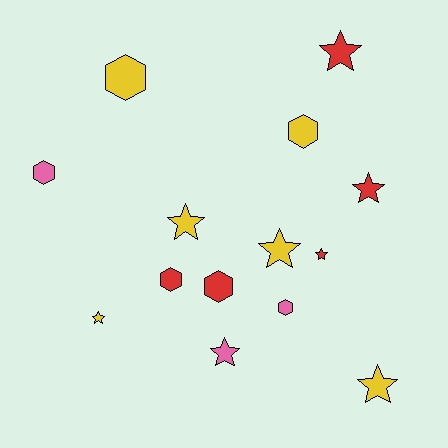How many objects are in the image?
There are 14 objects.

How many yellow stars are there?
There are 4 yellow stars.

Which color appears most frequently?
Yellow, with 6 objects.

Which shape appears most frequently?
Star, with 8 objects.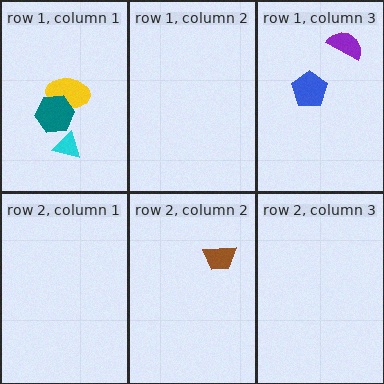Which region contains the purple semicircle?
The row 1, column 3 region.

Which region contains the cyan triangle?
The row 1, column 1 region.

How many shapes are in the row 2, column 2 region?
1.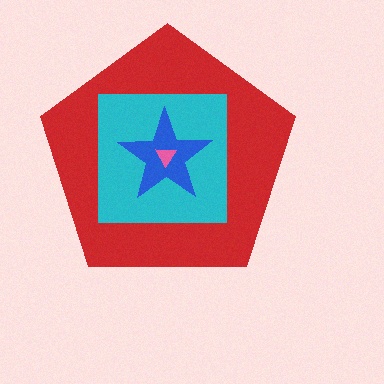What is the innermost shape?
The pink triangle.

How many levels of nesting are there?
4.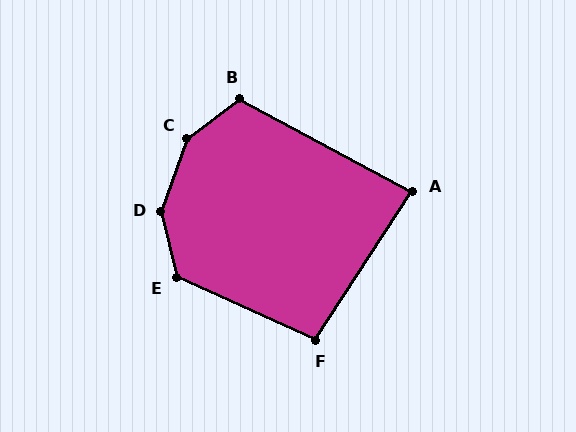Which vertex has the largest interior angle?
C, at approximately 147 degrees.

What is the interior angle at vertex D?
Approximately 147 degrees (obtuse).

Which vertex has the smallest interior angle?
A, at approximately 85 degrees.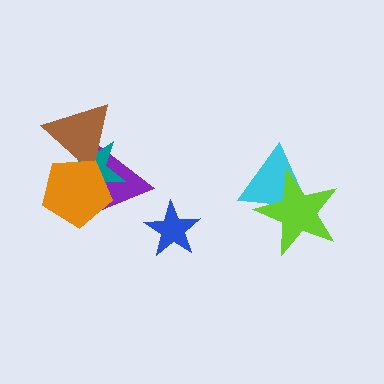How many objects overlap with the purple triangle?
3 objects overlap with the purple triangle.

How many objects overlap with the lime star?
1 object overlaps with the lime star.